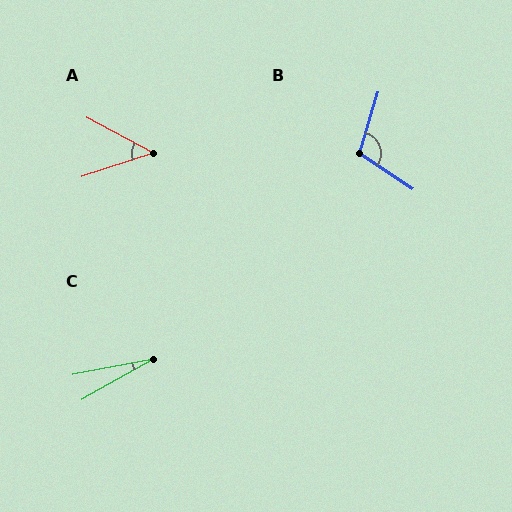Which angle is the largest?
B, at approximately 107 degrees.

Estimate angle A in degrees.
Approximately 46 degrees.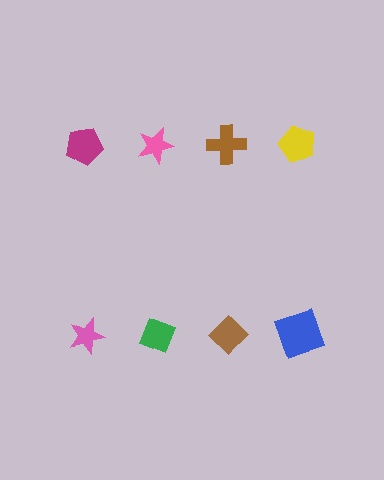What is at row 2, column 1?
A pink star.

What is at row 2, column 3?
A brown diamond.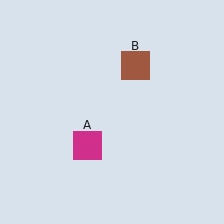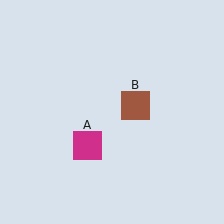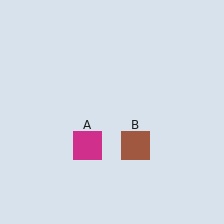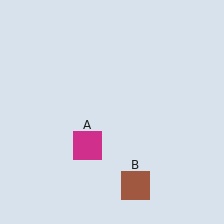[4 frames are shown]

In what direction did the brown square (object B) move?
The brown square (object B) moved down.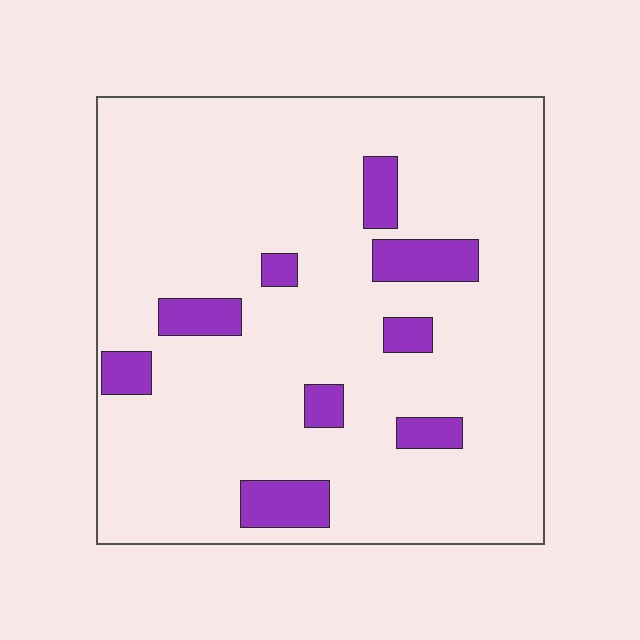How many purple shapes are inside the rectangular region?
9.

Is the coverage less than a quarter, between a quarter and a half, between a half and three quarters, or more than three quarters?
Less than a quarter.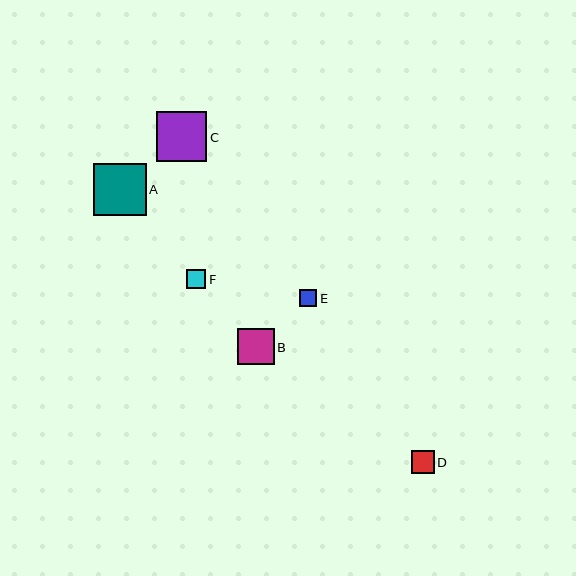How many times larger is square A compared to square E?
Square A is approximately 3.1 times the size of square E.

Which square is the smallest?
Square E is the smallest with a size of approximately 17 pixels.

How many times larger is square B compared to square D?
Square B is approximately 1.6 times the size of square D.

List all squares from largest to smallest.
From largest to smallest: A, C, B, D, F, E.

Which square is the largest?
Square A is the largest with a size of approximately 52 pixels.